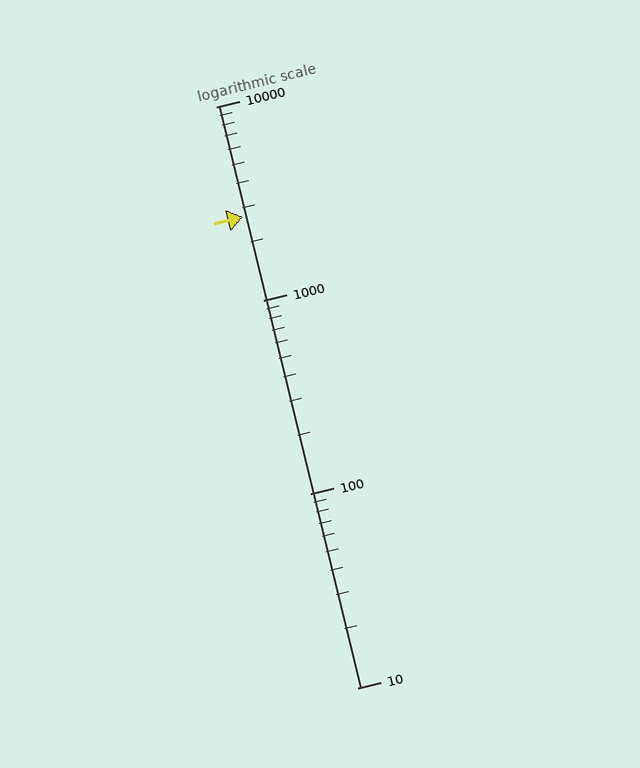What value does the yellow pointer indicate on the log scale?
The pointer indicates approximately 2700.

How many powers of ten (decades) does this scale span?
The scale spans 3 decades, from 10 to 10000.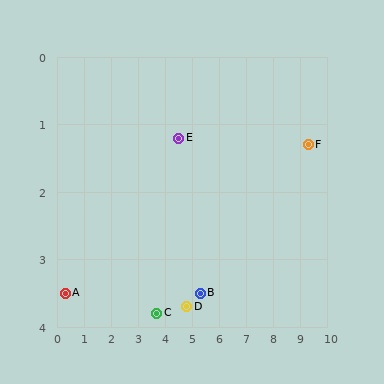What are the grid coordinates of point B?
Point B is at approximately (5.3, 3.5).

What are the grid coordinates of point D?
Point D is at approximately (4.8, 3.7).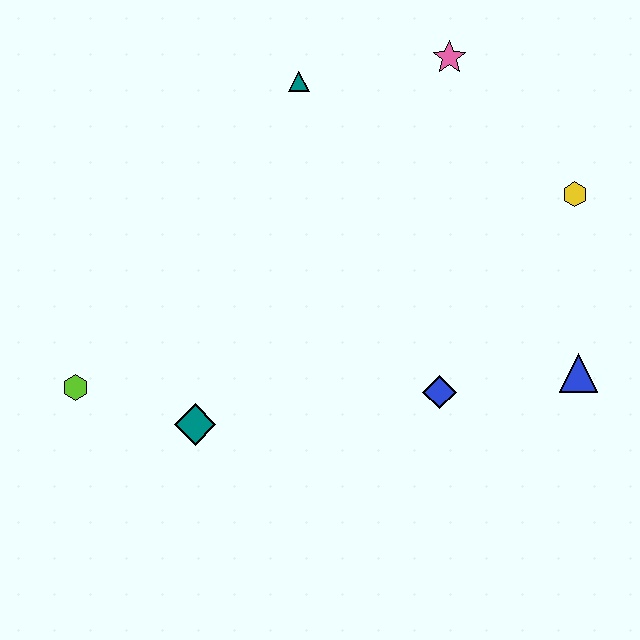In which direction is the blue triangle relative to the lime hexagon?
The blue triangle is to the right of the lime hexagon.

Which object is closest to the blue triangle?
The blue diamond is closest to the blue triangle.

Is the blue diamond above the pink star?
No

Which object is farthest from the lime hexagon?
The yellow hexagon is farthest from the lime hexagon.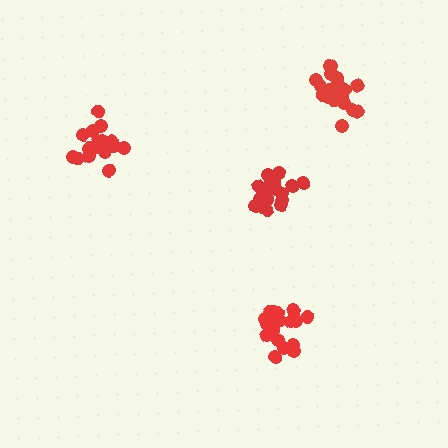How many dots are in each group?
Group 1: 21 dots, Group 2: 18 dots, Group 3: 19 dots, Group 4: 20 dots (78 total).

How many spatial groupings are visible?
There are 4 spatial groupings.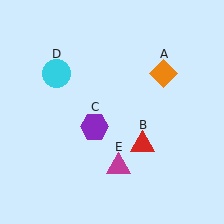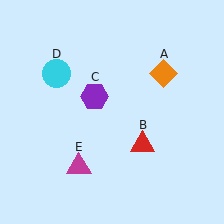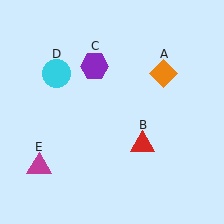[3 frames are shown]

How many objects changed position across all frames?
2 objects changed position: purple hexagon (object C), magenta triangle (object E).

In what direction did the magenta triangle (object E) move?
The magenta triangle (object E) moved left.